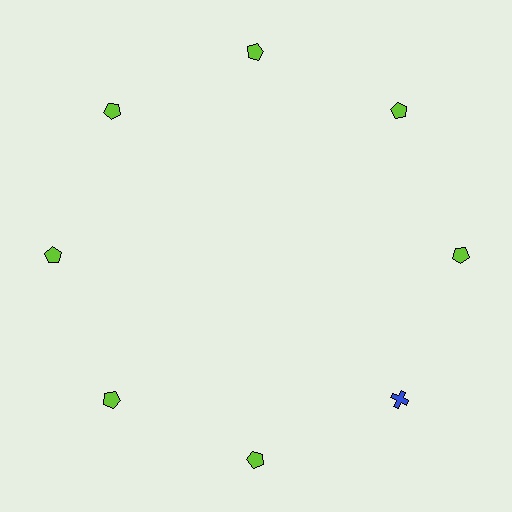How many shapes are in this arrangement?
There are 8 shapes arranged in a ring pattern.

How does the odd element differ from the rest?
It differs in both color (blue instead of lime) and shape (cross instead of pentagon).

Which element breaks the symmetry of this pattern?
The blue cross at roughly the 4 o'clock position breaks the symmetry. All other shapes are lime pentagons.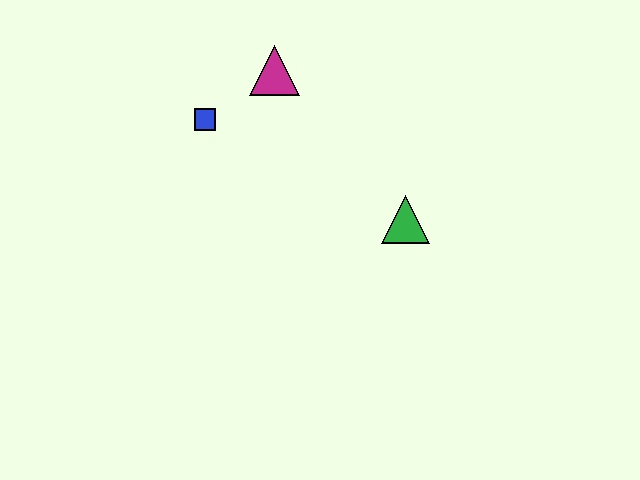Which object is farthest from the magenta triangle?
The green triangle is farthest from the magenta triangle.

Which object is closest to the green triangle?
The magenta triangle is closest to the green triangle.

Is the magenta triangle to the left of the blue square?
No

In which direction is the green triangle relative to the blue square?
The green triangle is to the right of the blue square.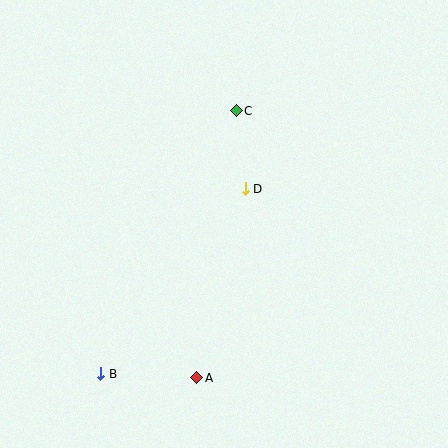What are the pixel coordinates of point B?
Point B is at (101, 374).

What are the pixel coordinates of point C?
Point C is at (236, 111).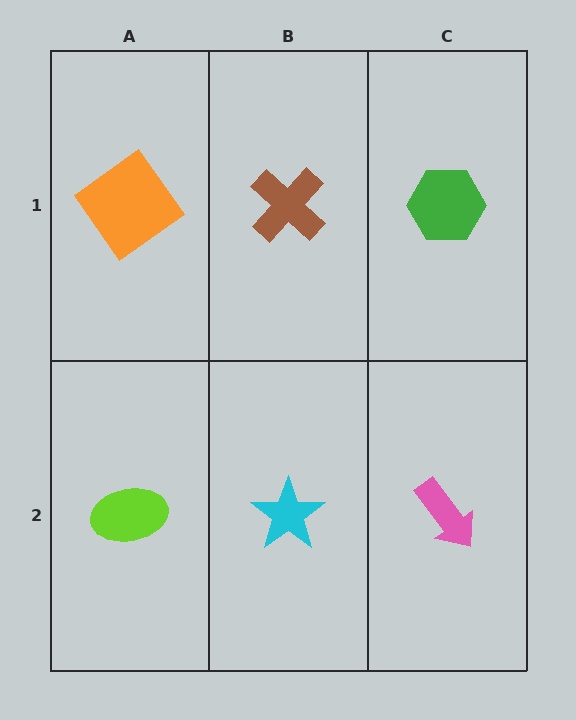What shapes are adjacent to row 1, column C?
A pink arrow (row 2, column C), a brown cross (row 1, column B).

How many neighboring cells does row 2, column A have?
2.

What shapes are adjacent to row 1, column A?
A lime ellipse (row 2, column A), a brown cross (row 1, column B).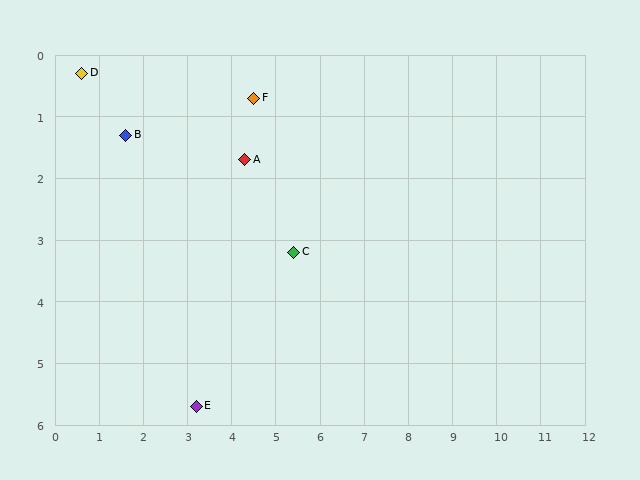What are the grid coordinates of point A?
Point A is at approximately (4.3, 1.7).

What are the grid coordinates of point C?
Point C is at approximately (5.4, 3.2).